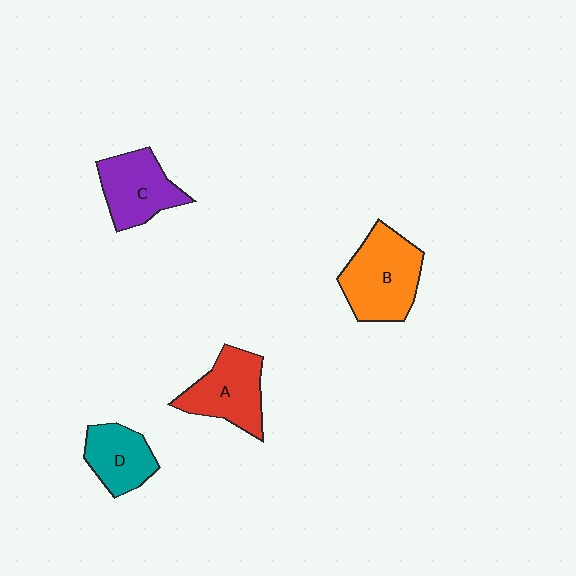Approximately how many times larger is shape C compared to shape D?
Approximately 1.2 times.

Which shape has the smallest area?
Shape D (teal).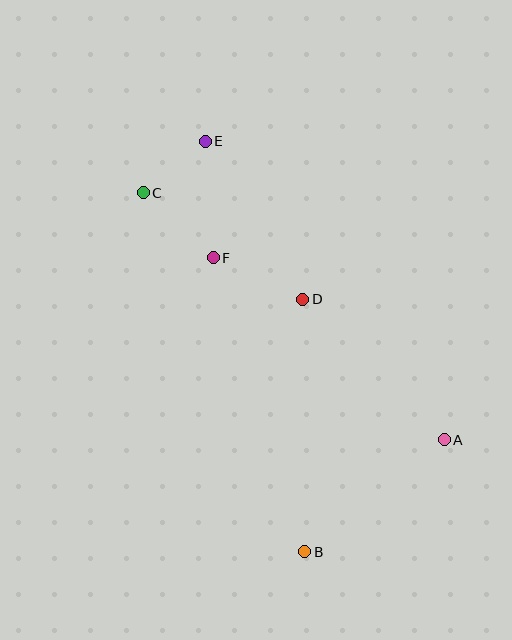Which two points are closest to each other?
Points C and E are closest to each other.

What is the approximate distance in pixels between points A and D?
The distance between A and D is approximately 199 pixels.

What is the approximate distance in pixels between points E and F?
The distance between E and F is approximately 117 pixels.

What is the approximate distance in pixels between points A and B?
The distance between A and B is approximately 179 pixels.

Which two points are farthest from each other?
Points B and E are farthest from each other.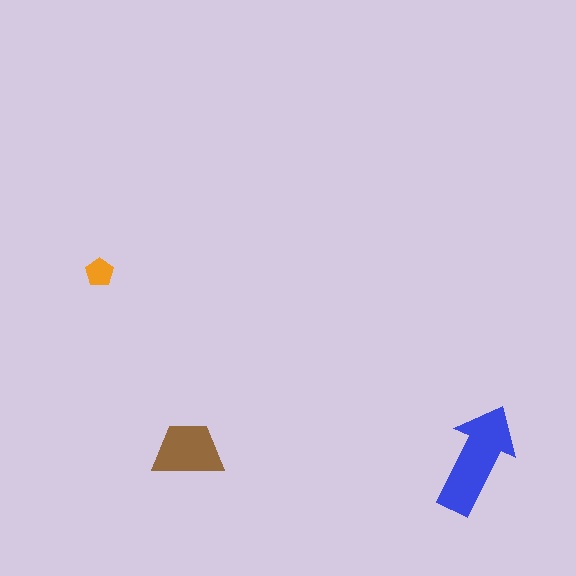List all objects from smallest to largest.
The orange pentagon, the brown trapezoid, the blue arrow.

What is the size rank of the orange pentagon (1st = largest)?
3rd.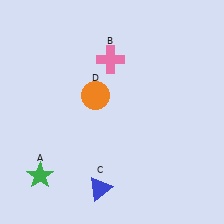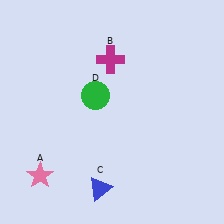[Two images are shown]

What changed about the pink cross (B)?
In Image 1, B is pink. In Image 2, it changed to magenta.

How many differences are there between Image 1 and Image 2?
There are 3 differences between the two images.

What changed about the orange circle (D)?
In Image 1, D is orange. In Image 2, it changed to green.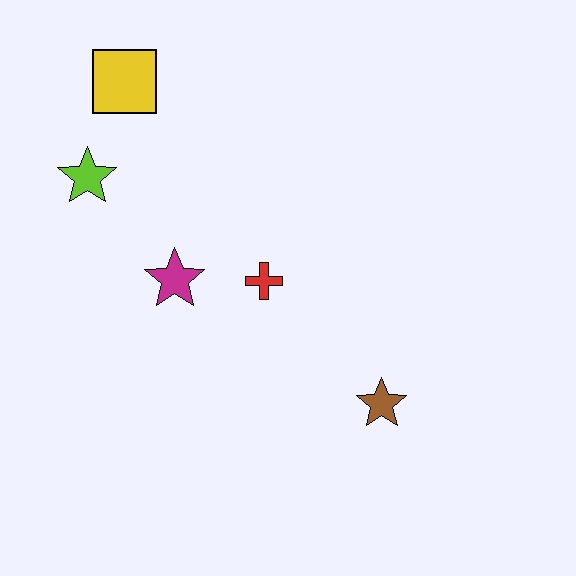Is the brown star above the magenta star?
No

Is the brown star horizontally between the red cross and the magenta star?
No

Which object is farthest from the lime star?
The brown star is farthest from the lime star.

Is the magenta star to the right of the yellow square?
Yes